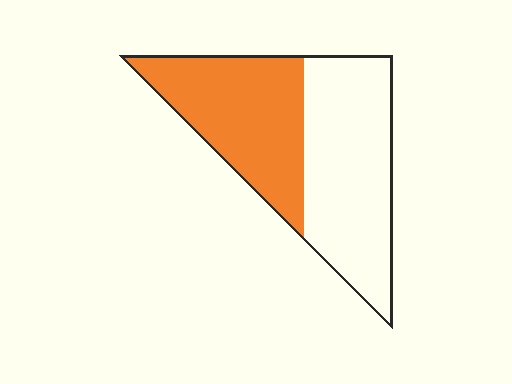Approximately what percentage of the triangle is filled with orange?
Approximately 45%.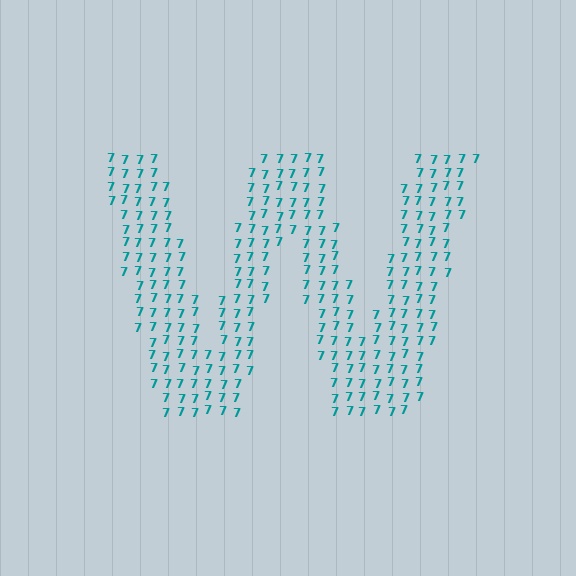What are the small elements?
The small elements are digit 7's.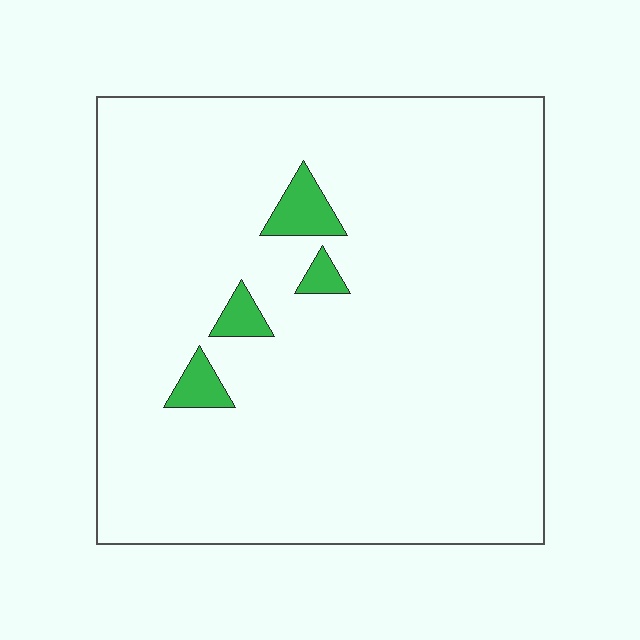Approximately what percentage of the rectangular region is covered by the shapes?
Approximately 5%.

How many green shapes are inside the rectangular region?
4.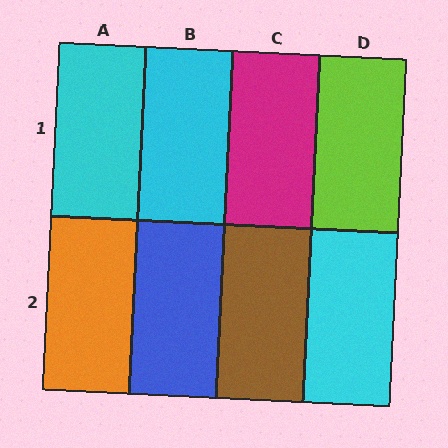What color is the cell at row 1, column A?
Cyan.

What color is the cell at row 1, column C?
Magenta.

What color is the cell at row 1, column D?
Lime.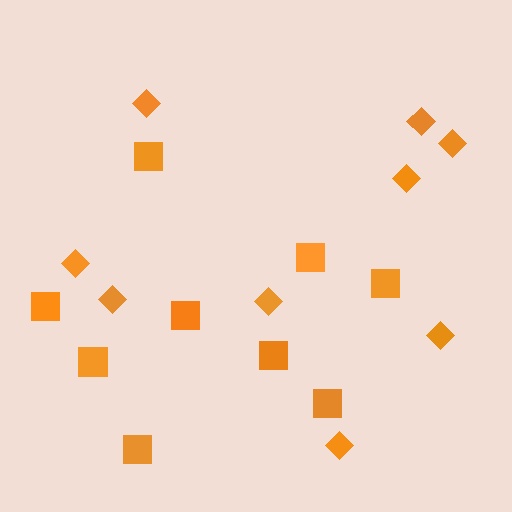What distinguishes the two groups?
There are 2 groups: one group of diamonds (9) and one group of squares (9).